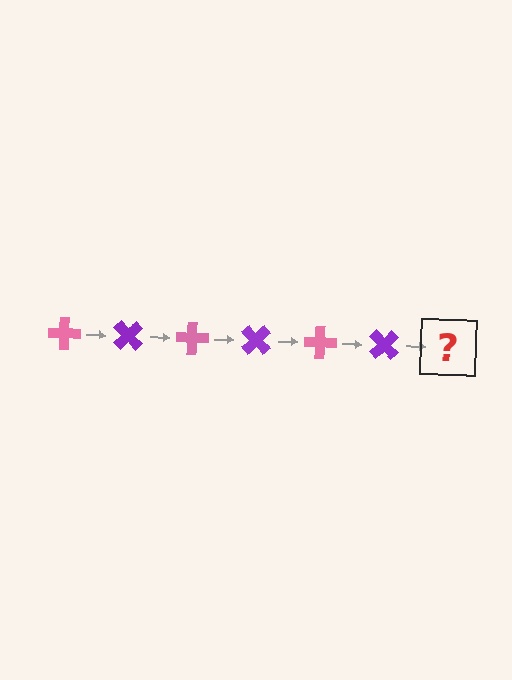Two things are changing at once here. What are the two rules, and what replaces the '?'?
The two rules are that it rotates 45 degrees each step and the color cycles through pink and purple. The '?' should be a pink cross, rotated 270 degrees from the start.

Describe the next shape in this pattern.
It should be a pink cross, rotated 270 degrees from the start.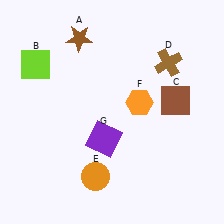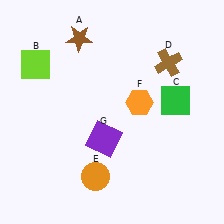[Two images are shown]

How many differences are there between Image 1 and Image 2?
There is 1 difference between the two images.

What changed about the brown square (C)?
In Image 1, C is brown. In Image 2, it changed to green.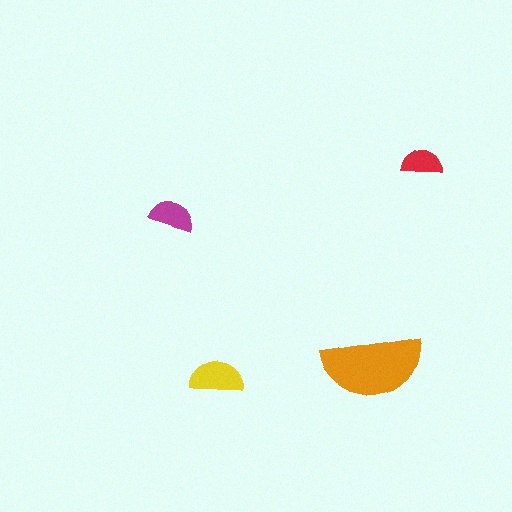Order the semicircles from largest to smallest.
the orange one, the yellow one, the magenta one, the red one.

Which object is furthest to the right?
The red semicircle is rightmost.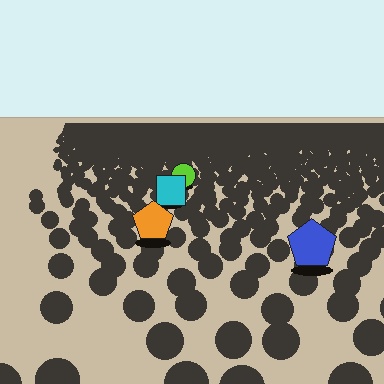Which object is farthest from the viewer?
The lime circle is farthest from the viewer. It appears smaller and the ground texture around it is denser.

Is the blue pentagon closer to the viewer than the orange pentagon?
Yes. The blue pentagon is closer — you can tell from the texture gradient: the ground texture is coarser near it.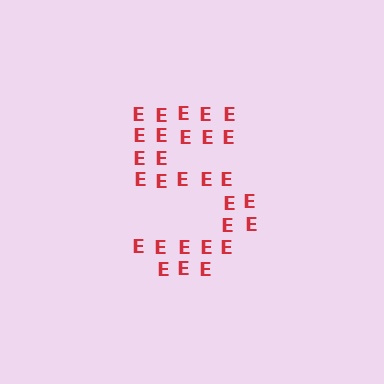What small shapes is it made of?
It is made of small letter E's.